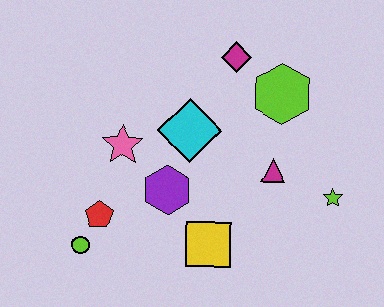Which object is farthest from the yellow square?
The magenta diamond is farthest from the yellow square.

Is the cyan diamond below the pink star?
No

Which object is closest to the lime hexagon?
The magenta diamond is closest to the lime hexagon.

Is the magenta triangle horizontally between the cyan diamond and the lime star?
Yes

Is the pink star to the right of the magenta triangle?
No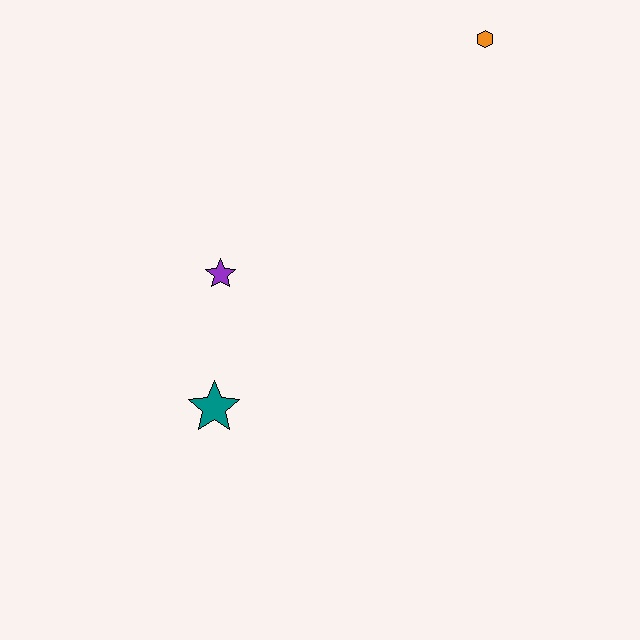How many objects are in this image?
There are 3 objects.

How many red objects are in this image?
There are no red objects.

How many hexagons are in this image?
There is 1 hexagon.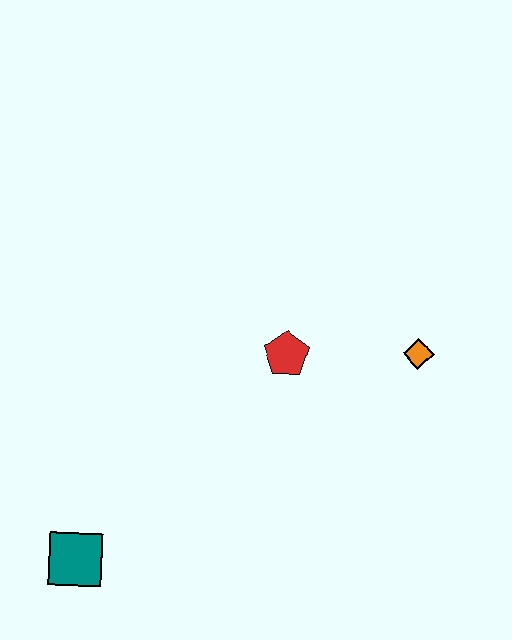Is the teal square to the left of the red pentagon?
Yes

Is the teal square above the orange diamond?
No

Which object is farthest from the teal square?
The orange diamond is farthest from the teal square.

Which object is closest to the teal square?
The red pentagon is closest to the teal square.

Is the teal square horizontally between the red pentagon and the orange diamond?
No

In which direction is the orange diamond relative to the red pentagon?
The orange diamond is to the right of the red pentagon.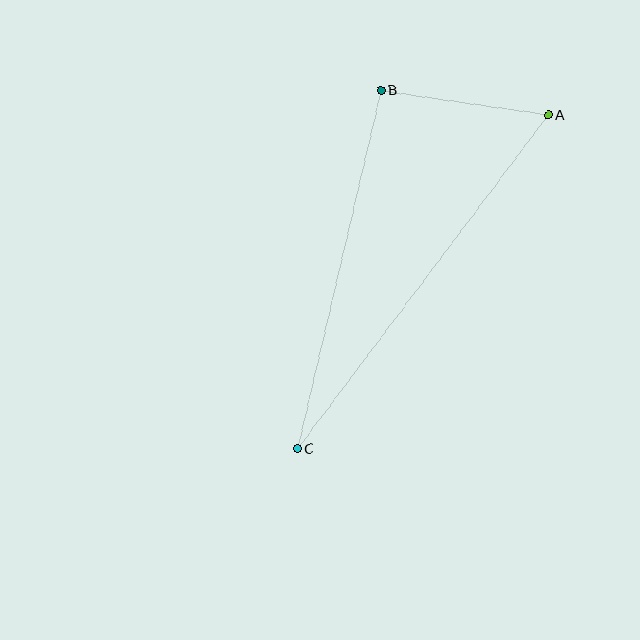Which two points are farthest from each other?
Points A and C are farthest from each other.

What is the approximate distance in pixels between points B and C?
The distance between B and C is approximately 368 pixels.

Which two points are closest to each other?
Points A and B are closest to each other.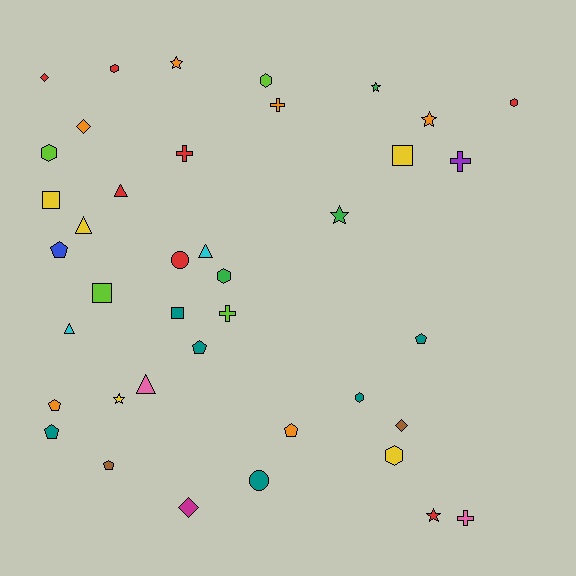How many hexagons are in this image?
There are 7 hexagons.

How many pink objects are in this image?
There are 2 pink objects.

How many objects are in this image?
There are 40 objects.